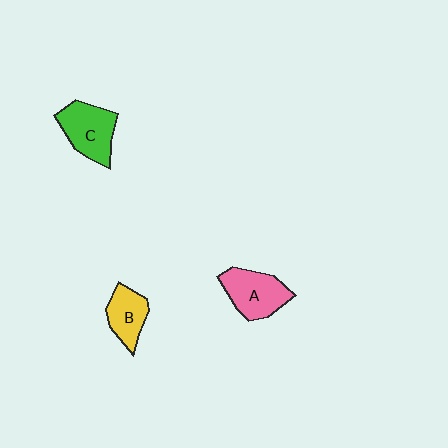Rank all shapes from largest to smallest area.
From largest to smallest: C (green), A (pink), B (yellow).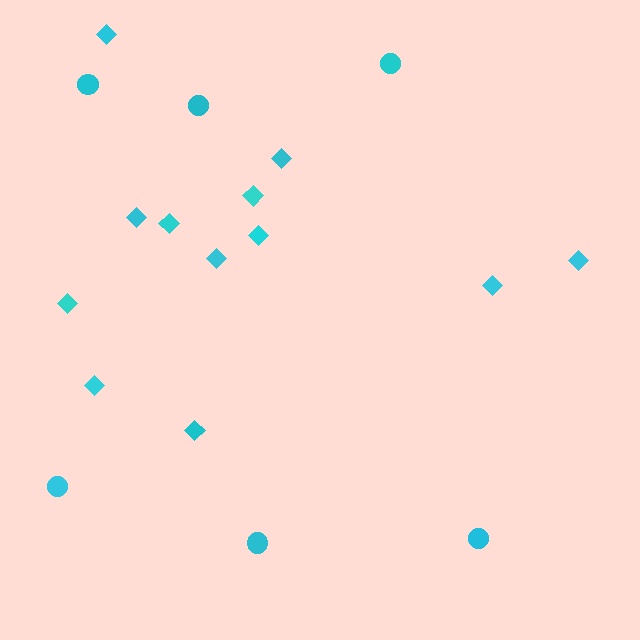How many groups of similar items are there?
There are 2 groups: one group of diamonds (12) and one group of circles (6).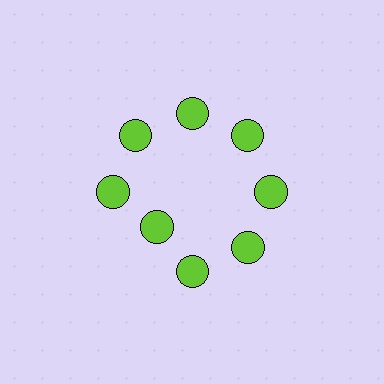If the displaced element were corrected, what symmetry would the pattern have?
It would have 8-fold rotational symmetry — the pattern would map onto itself every 45 degrees.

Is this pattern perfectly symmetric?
No. The 8 lime circles are arranged in a ring, but one element near the 8 o'clock position is pulled inward toward the center, breaking the 8-fold rotational symmetry.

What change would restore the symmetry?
The symmetry would be restored by moving it outward, back onto the ring so that all 8 circles sit at equal angles and equal distance from the center.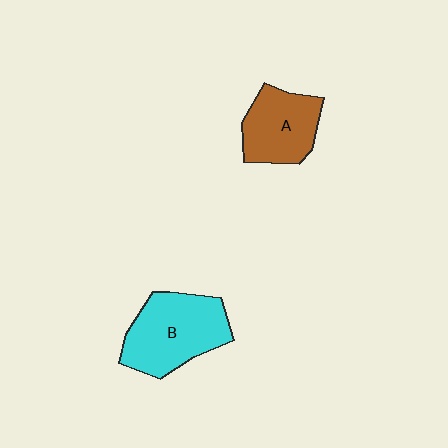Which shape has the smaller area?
Shape A (brown).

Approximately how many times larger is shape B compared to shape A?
Approximately 1.4 times.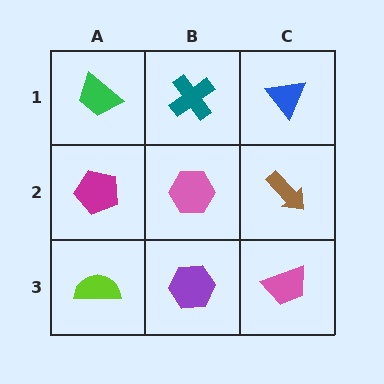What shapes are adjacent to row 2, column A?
A green trapezoid (row 1, column A), a lime semicircle (row 3, column A), a pink hexagon (row 2, column B).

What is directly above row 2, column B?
A teal cross.